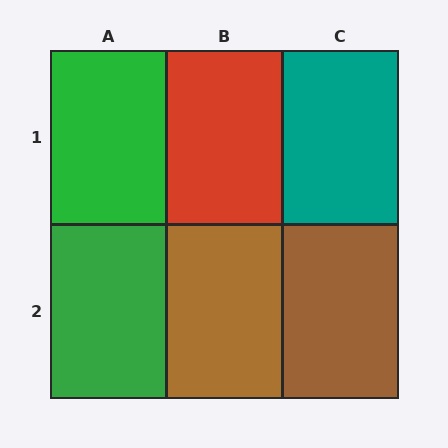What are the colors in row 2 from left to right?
Green, brown, brown.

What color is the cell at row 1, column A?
Green.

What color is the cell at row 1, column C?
Teal.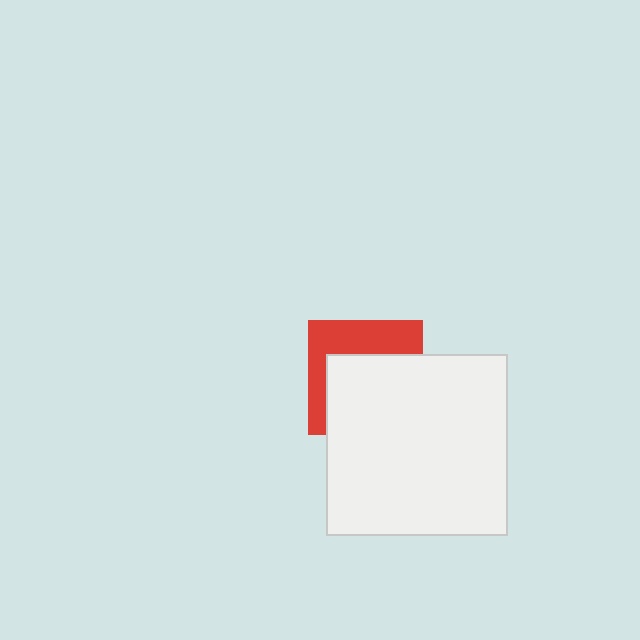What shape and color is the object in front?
The object in front is a white square.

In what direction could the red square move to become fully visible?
The red square could move up. That would shift it out from behind the white square entirely.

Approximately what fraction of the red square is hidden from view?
Roughly 60% of the red square is hidden behind the white square.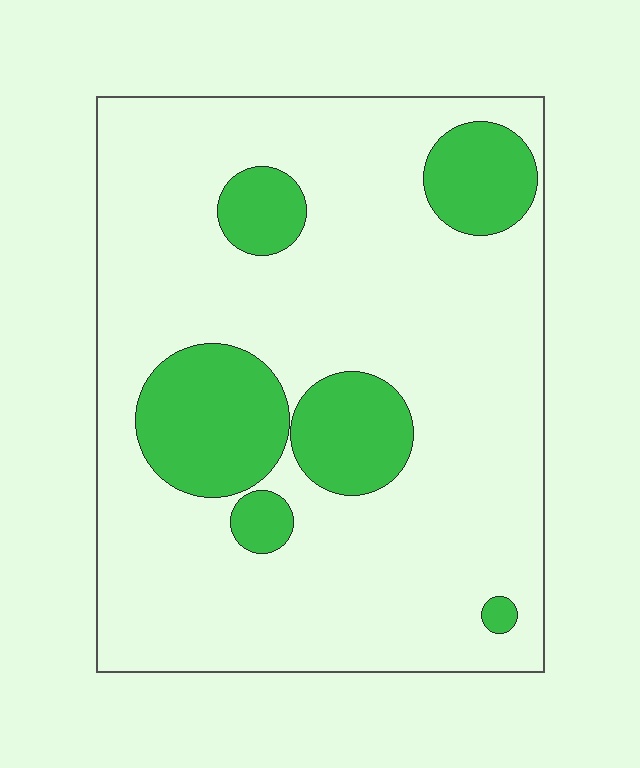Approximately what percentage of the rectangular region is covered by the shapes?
Approximately 20%.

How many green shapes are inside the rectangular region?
6.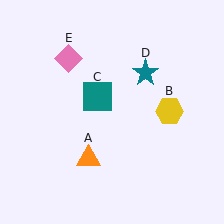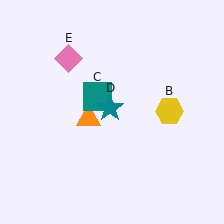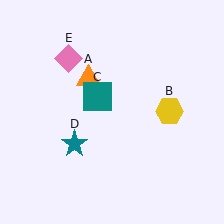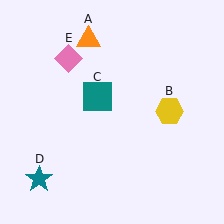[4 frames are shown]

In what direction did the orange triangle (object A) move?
The orange triangle (object A) moved up.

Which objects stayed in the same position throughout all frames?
Yellow hexagon (object B) and teal square (object C) and pink diamond (object E) remained stationary.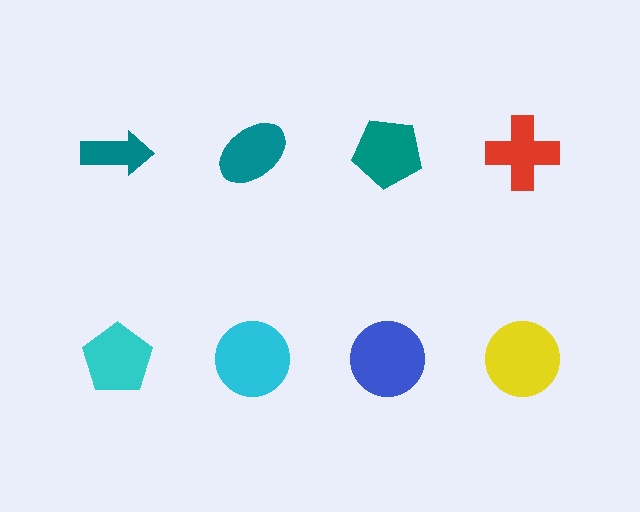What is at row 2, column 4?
A yellow circle.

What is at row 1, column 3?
A teal pentagon.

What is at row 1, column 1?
A teal arrow.